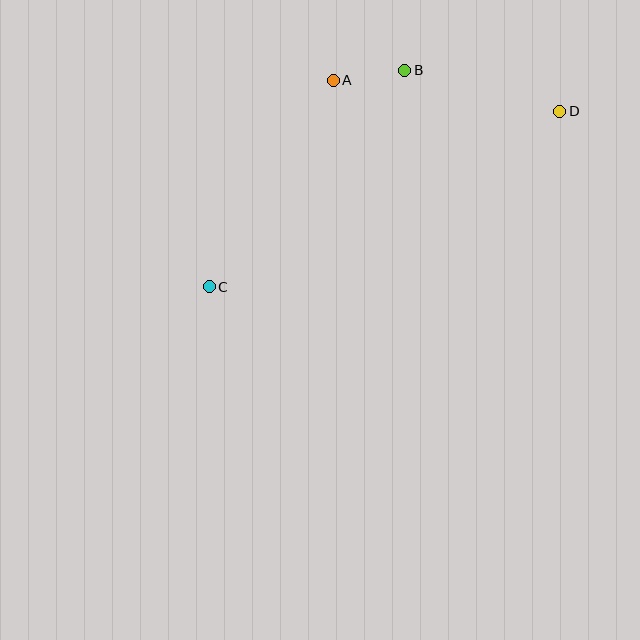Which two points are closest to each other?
Points A and B are closest to each other.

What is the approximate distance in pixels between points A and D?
The distance between A and D is approximately 229 pixels.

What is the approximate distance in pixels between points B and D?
The distance between B and D is approximately 160 pixels.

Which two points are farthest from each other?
Points C and D are farthest from each other.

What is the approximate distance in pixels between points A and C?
The distance between A and C is approximately 241 pixels.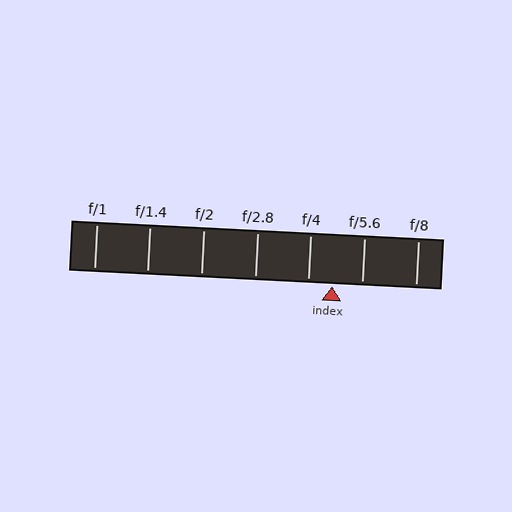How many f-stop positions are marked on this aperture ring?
There are 7 f-stop positions marked.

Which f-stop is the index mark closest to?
The index mark is closest to f/4.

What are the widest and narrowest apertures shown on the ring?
The widest aperture shown is f/1 and the narrowest is f/8.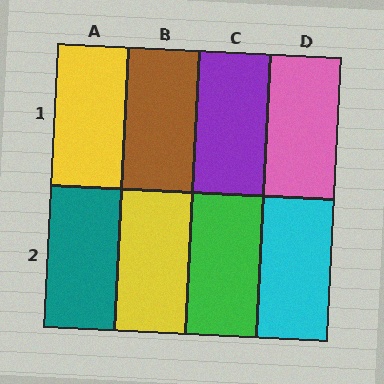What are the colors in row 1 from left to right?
Yellow, brown, purple, pink.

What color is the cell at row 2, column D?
Cyan.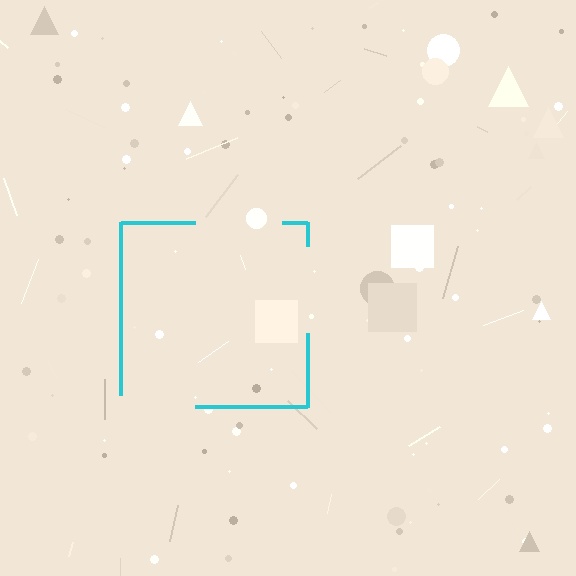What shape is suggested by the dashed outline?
The dashed outline suggests a square.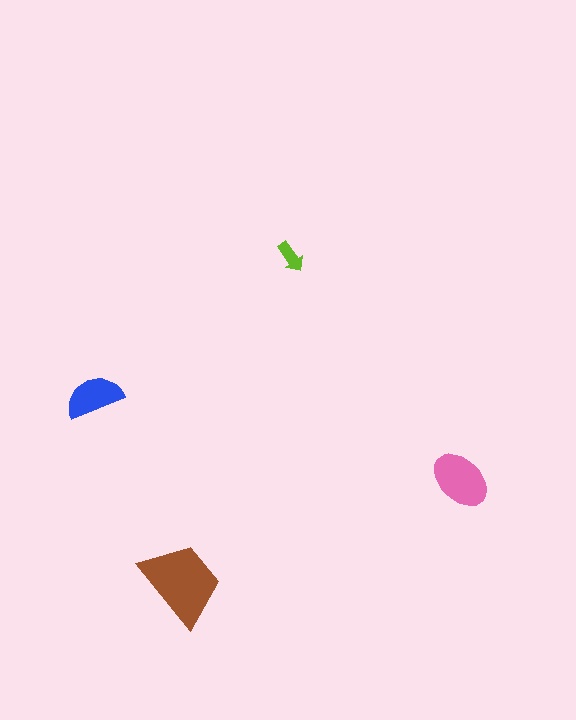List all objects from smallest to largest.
The lime arrow, the blue semicircle, the pink ellipse, the brown trapezoid.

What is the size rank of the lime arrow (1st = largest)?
4th.